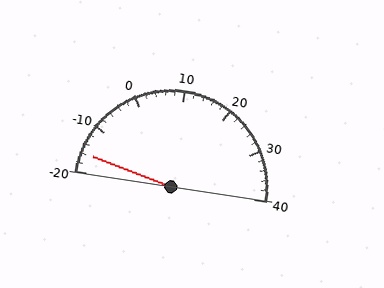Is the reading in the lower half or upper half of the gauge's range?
The reading is in the lower half of the range (-20 to 40).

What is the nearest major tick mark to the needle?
The nearest major tick mark is -20.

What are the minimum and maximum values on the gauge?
The gauge ranges from -20 to 40.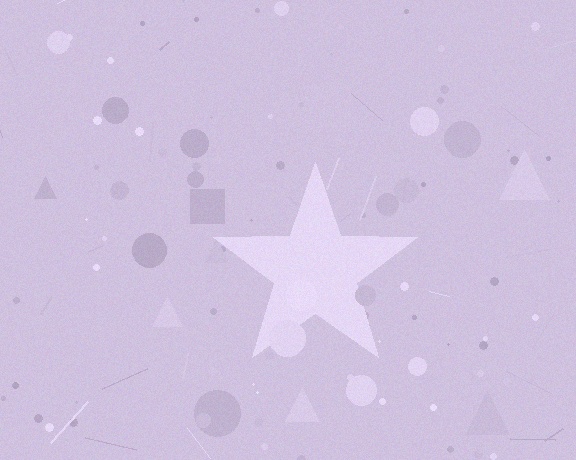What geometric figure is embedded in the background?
A star is embedded in the background.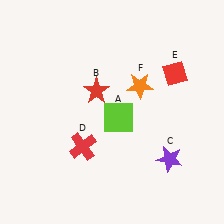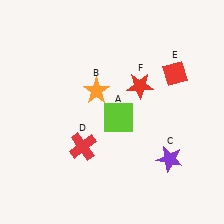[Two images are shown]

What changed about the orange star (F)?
In Image 1, F is orange. In Image 2, it changed to red.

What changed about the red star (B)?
In Image 1, B is red. In Image 2, it changed to orange.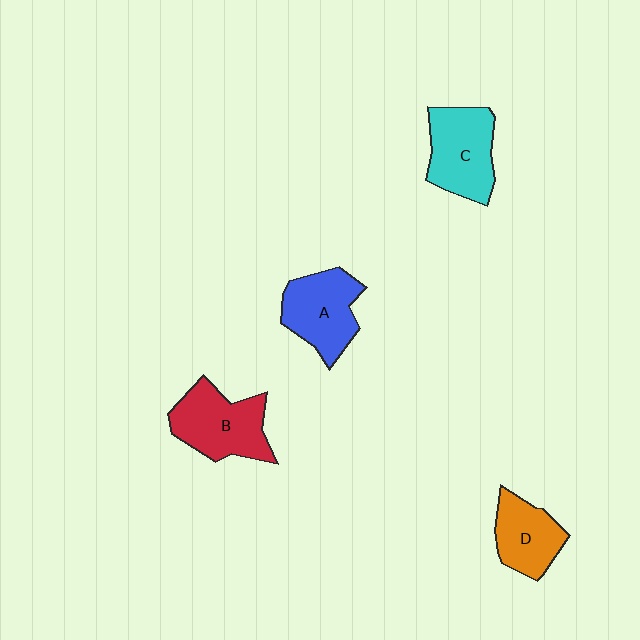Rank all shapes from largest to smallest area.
From largest to smallest: B (red), C (cyan), A (blue), D (orange).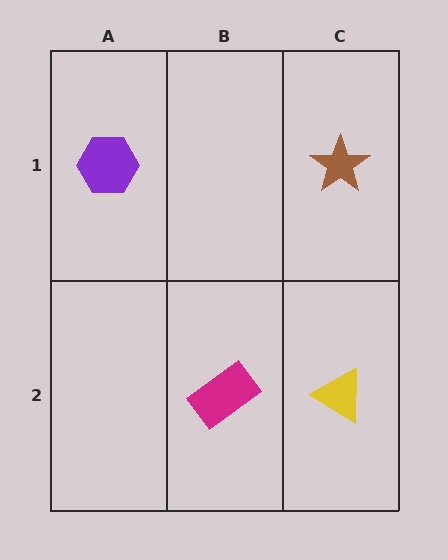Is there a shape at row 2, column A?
No, that cell is empty.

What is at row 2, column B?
A magenta rectangle.